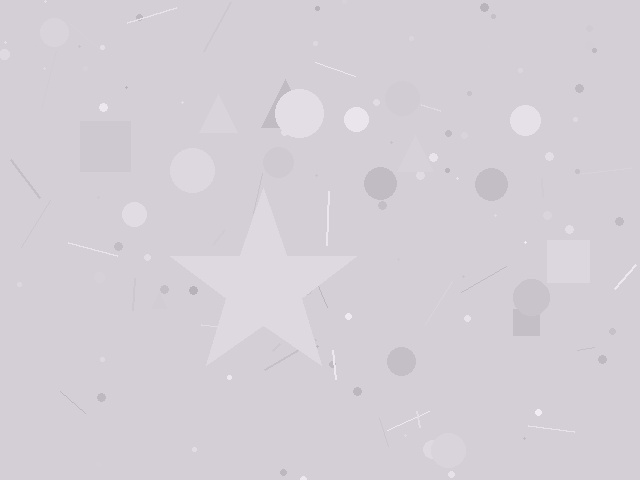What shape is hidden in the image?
A star is hidden in the image.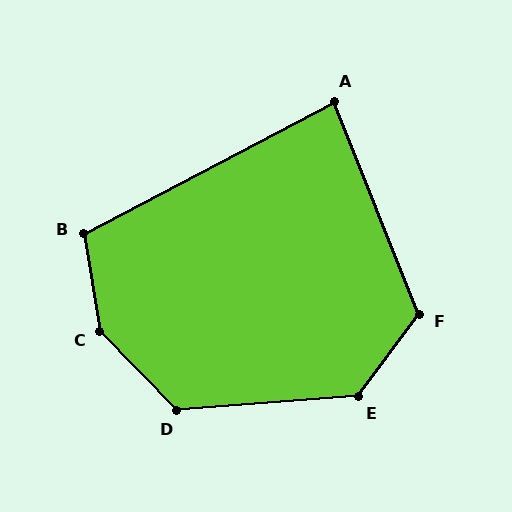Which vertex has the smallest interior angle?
A, at approximately 84 degrees.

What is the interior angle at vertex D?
Approximately 130 degrees (obtuse).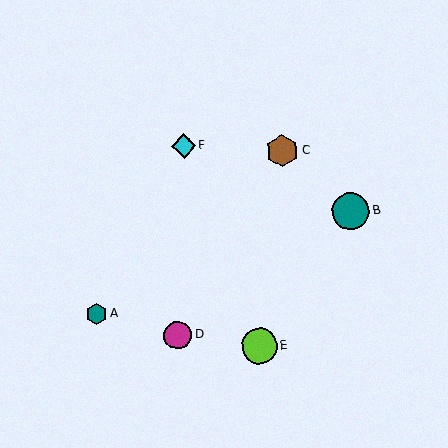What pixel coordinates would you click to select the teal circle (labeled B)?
Click at (351, 211) to select the teal circle B.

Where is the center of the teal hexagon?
The center of the teal hexagon is at (97, 314).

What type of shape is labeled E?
Shape E is a lime circle.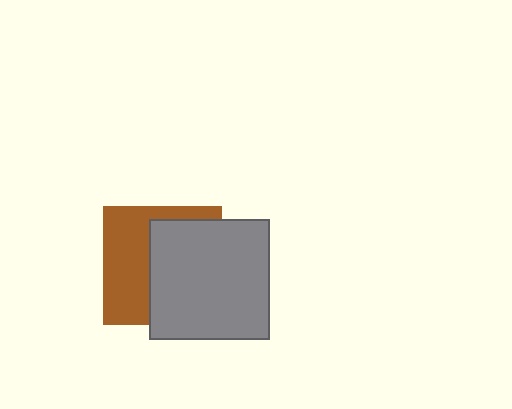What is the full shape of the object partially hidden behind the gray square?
The partially hidden object is a brown square.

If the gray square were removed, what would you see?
You would see the complete brown square.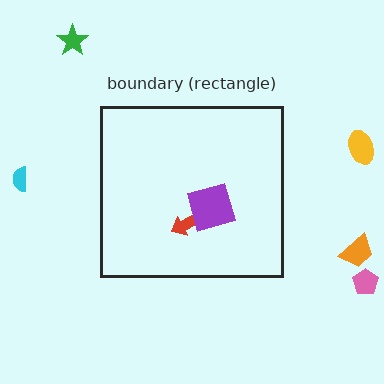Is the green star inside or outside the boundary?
Outside.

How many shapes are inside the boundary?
2 inside, 5 outside.